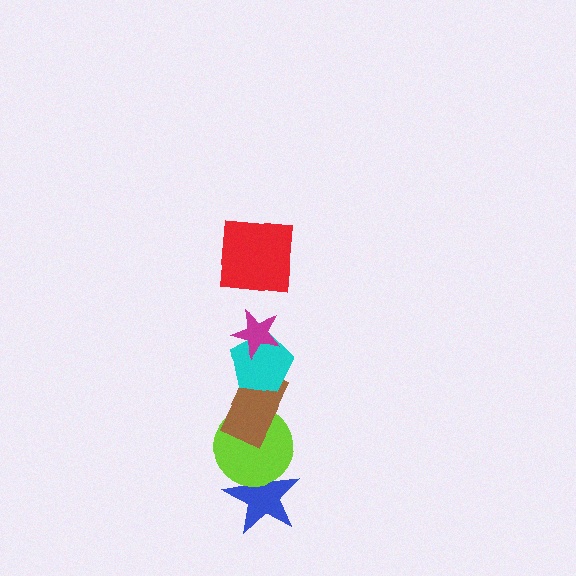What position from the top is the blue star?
The blue star is 6th from the top.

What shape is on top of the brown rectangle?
The cyan pentagon is on top of the brown rectangle.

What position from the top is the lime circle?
The lime circle is 5th from the top.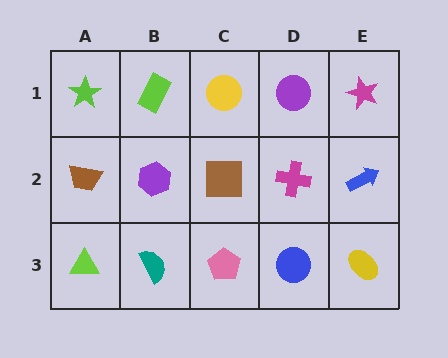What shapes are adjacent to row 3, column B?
A purple hexagon (row 2, column B), a lime triangle (row 3, column A), a pink pentagon (row 3, column C).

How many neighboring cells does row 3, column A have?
2.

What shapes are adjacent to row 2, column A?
A lime star (row 1, column A), a lime triangle (row 3, column A), a purple hexagon (row 2, column B).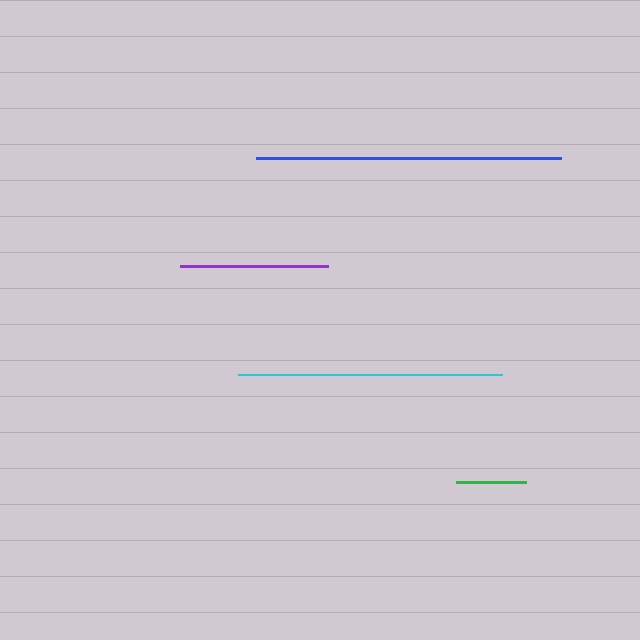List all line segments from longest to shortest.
From longest to shortest: blue, cyan, purple, green.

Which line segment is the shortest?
The green line is the shortest at approximately 70 pixels.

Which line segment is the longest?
The blue line is the longest at approximately 305 pixels.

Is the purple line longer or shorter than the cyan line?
The cyan line is longer than the purple line.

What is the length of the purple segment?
The purple segment is approximately 148 pixels long.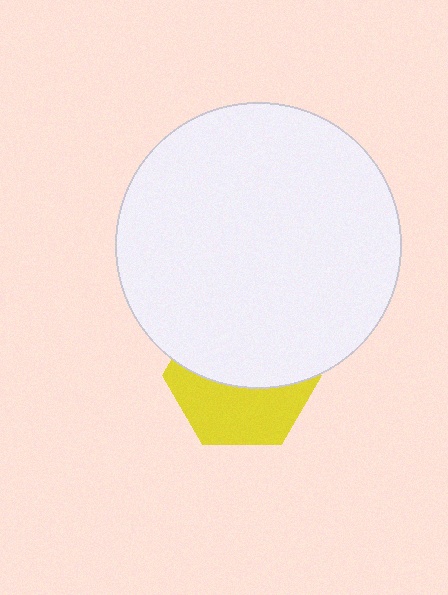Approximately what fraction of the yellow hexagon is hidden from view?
Roughly 55% of the yellow hexagon is hidden behind the white circle.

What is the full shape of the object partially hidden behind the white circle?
The partially hidden object is a yellow hexagon.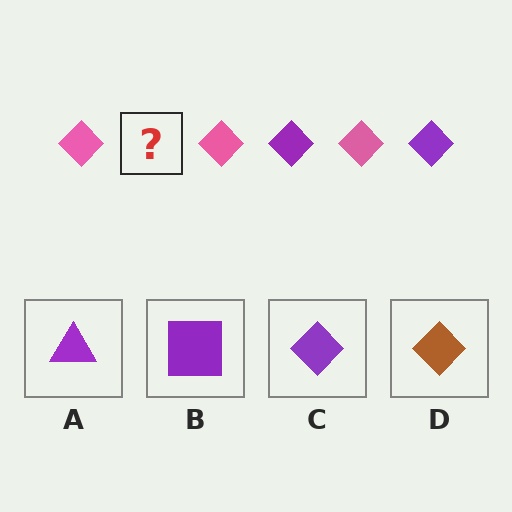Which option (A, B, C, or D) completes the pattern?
C.